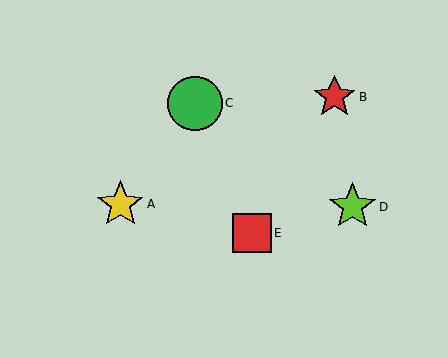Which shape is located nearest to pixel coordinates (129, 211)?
The yellow star (labeled A) at (120, 204) is nearest to that location.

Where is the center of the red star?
The center of the red star is at (334, 97).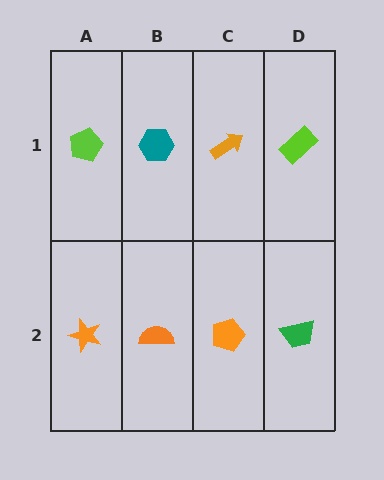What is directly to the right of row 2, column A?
An orange semicircle.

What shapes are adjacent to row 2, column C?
An orange arrow (row 1, column C), an orange semicircle (row 2, column B), a green trapezoid (row 2, column D).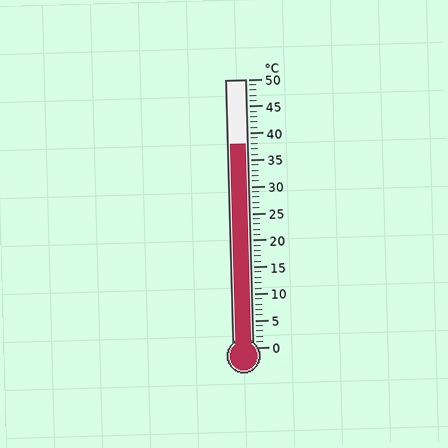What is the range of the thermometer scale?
The thermometer scale ranges from 0°C to 50°C.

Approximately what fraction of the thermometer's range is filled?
The thermometer is filled to approximately 75% of its range.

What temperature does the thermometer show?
The thermometer shows approximately 38°C.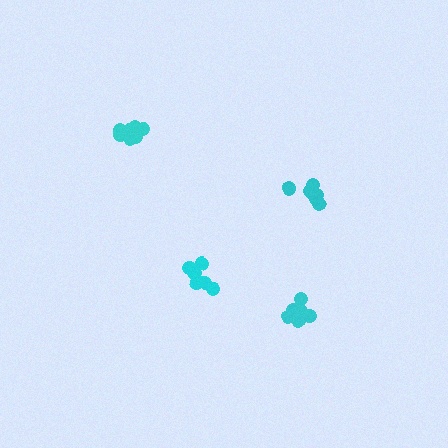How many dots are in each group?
Group 1: 8 dots, Group 2: 7 dots, Group 3: 7 dots, Group 4: 7 dots (29 total).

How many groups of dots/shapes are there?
There are 4 groups.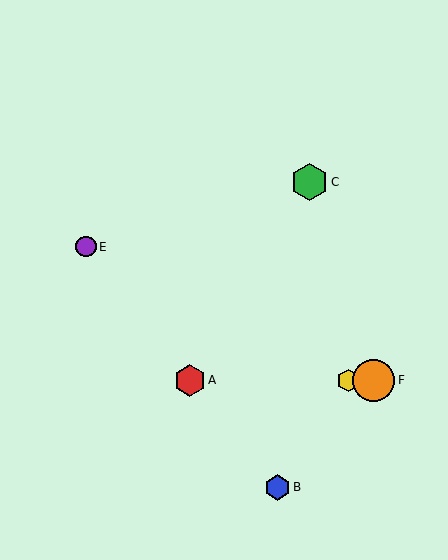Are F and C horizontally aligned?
No, F is at y≈380 and C is at y≈182.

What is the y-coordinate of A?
Object A is at y≈380.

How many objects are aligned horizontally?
3 objects (A, D, F) are aligned horizontally.